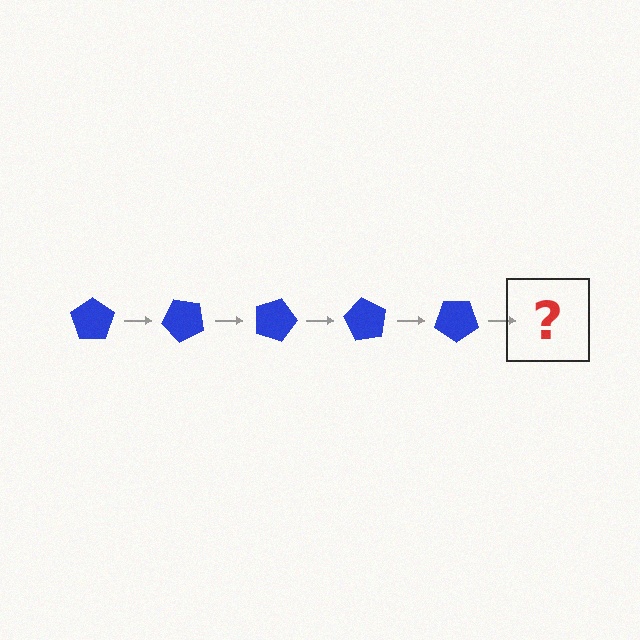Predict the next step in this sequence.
The next step is a blue pentagon rotated 225 degrees.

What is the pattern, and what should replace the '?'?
The pattern is that the pentagon rotates 45 degrees each step. The '?' should be a blue pentagon rotated 225 degrees.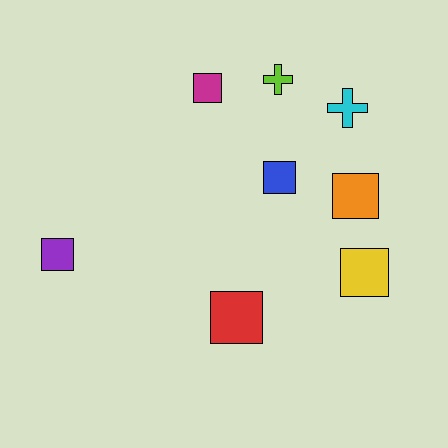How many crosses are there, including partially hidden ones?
There are 2 crosses.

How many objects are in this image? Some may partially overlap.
There are 8 objects.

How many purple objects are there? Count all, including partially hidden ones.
There is 1 purple object.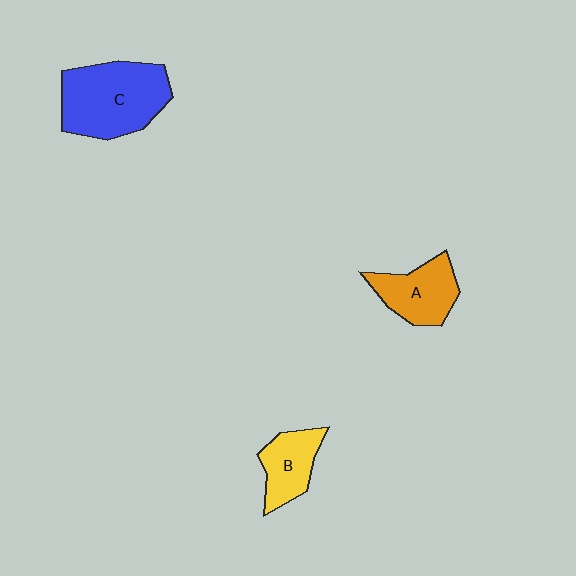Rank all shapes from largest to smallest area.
From largest to smallest: C (blue), A (orange), B (yellow).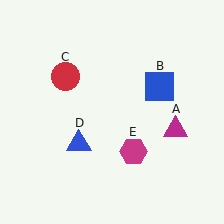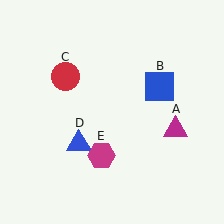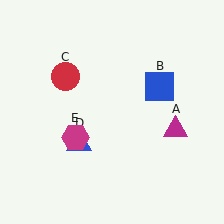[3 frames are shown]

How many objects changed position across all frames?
1 object changed position: magenta hexagon (object E).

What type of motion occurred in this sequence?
The magenta hexagon (object E) rotated clockwise around the center of the scene.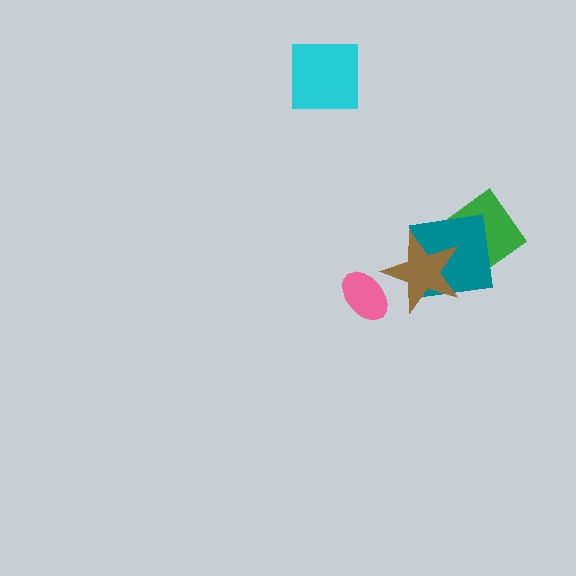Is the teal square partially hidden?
Yes, it is partially covered by another shape.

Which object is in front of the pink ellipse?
The brown star is in front of the pink ellipse.